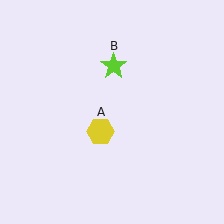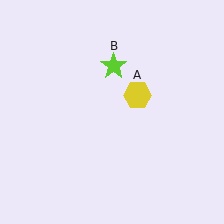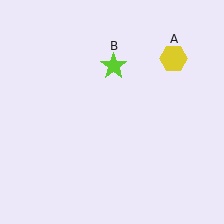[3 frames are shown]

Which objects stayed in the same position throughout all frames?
Lime star (object B) remained stationary.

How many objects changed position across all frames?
1 object changed position: yellow hexagon (object A).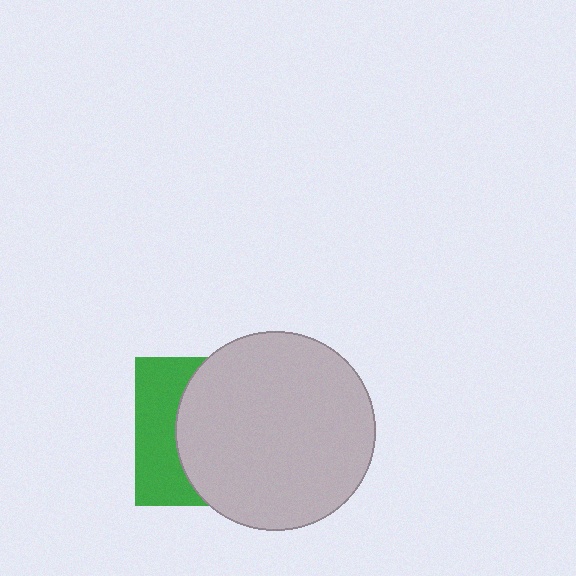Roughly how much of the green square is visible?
A small part of it is visible (roughly 34%).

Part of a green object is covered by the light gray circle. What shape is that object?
It is a square.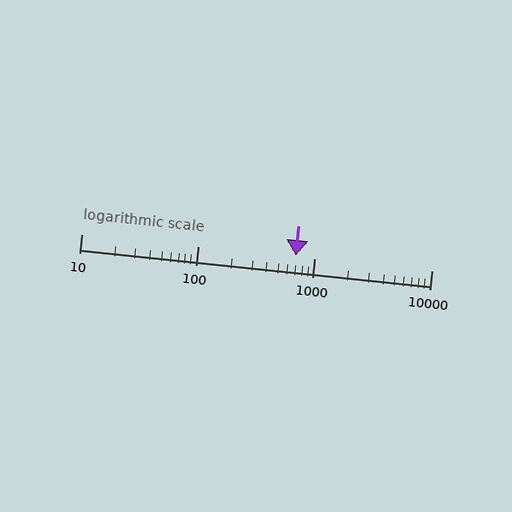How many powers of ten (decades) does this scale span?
The scale spans 3 decades, from 10 to 10000.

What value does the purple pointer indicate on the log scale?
The pointer indicates approximately 680.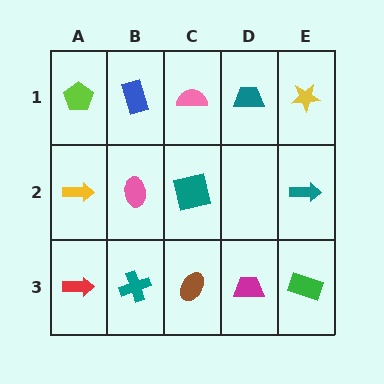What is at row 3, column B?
A teal cross.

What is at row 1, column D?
A teal trapezoid.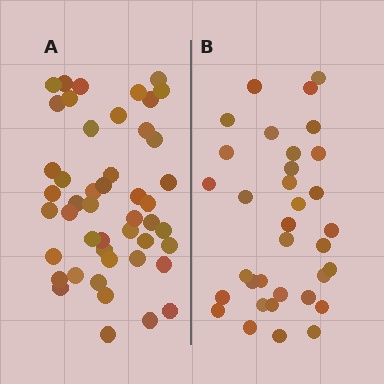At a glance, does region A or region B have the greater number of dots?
Region A (the left region) has more dots.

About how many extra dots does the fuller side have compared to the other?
Region A has approximately 15 more dots than region B.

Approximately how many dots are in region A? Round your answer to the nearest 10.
About 50 dots. (The exact count is 47, which rounds to 50.)